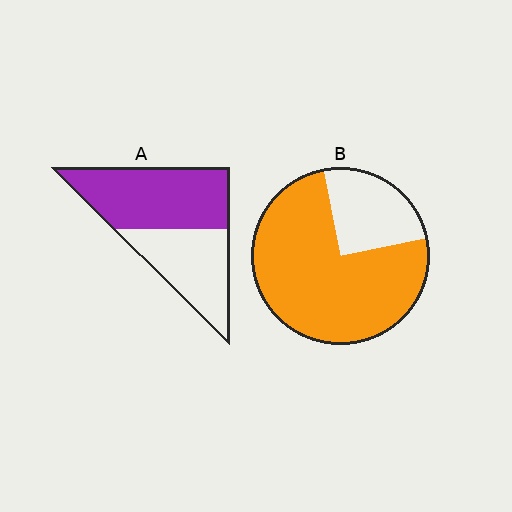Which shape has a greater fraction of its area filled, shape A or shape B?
Shape B.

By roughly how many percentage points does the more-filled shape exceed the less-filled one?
By roughly 20 percentage points (B over A).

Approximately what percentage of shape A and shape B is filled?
A is approximately 55% and B is approximately 75%.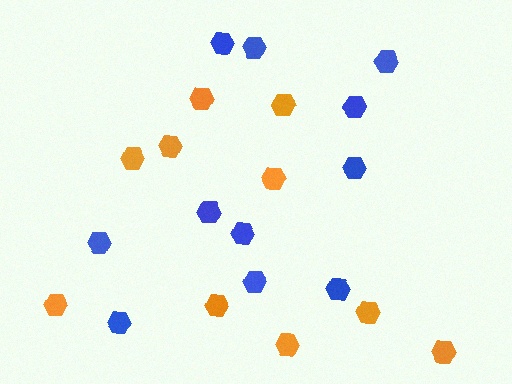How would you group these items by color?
There are 2 groups: one group of blue hexagons (11) and one group of orange hexagons (10).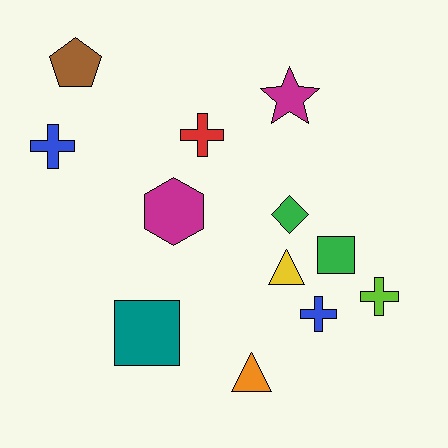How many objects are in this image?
There are 12 objects.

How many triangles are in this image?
There are 2 triangles.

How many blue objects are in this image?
There are 2 blue objects.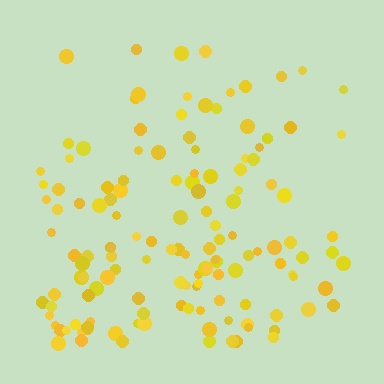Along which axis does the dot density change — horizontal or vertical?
Vertical.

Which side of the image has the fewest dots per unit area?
The top.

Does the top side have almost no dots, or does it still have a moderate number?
Still a moderate number, just noticeably fewer than the bottom.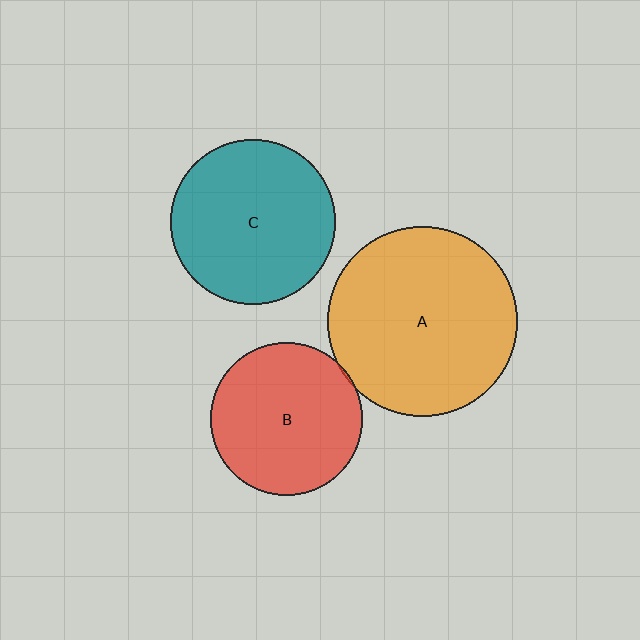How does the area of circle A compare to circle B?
Approximately 1.6 times.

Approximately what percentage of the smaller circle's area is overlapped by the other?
Approximately 5%.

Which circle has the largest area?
Circle A (orange).